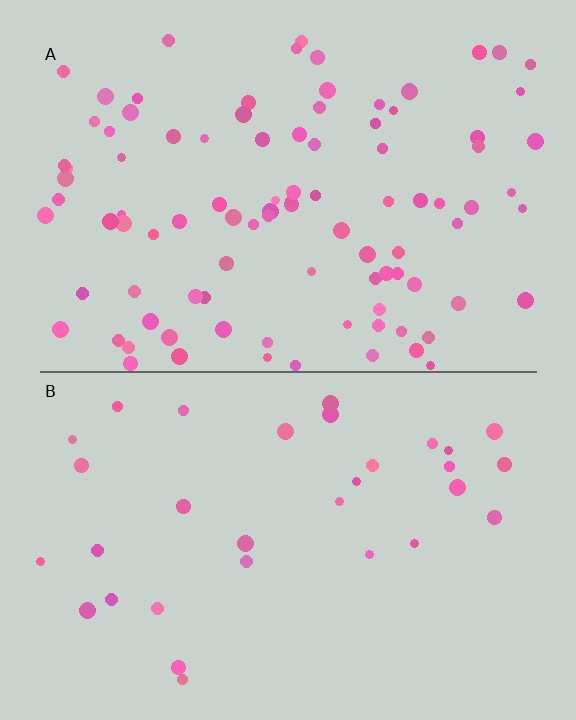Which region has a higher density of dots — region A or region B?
A (the top).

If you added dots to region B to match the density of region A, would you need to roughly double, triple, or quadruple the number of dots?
Approximately triple.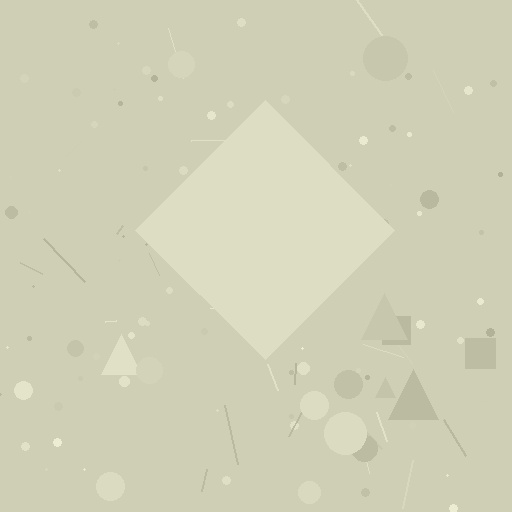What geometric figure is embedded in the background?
A diamond is embedded in the background.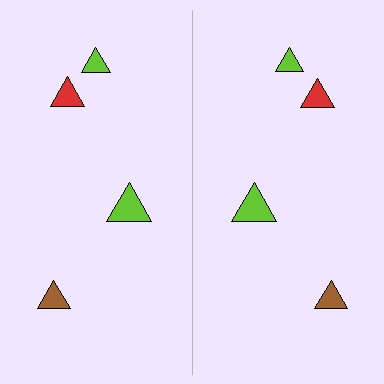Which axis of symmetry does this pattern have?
The pattern has a vertical axis of symmetry running through the center of the image.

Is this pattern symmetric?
Yes, this pattern has bilateral (reflection) symmetry.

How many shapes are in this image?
There are 8 shapes in this image.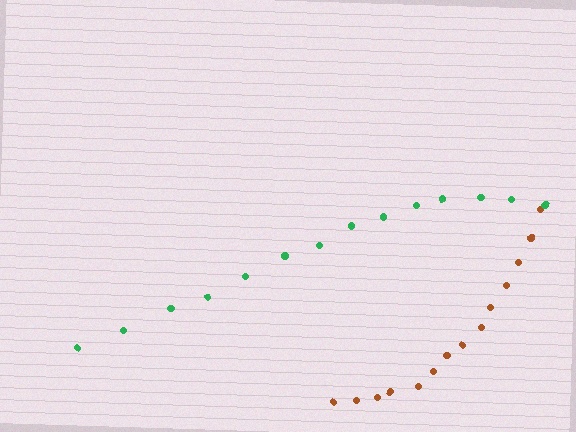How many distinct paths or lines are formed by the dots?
There are 2 distinct paths.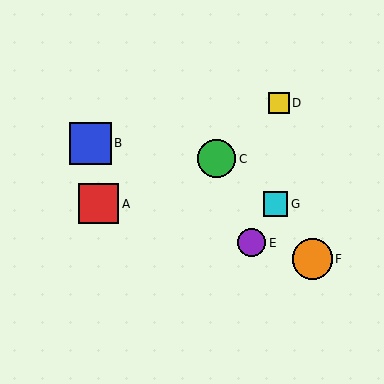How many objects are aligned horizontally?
2 objects (A, G) are aligned horizontally.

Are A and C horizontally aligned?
No, A is at y≈204 and C is at y≈159.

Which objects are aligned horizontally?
Objects A, G are aligned horizontally.